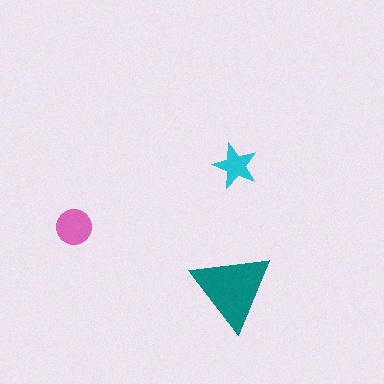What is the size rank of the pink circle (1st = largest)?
2nd.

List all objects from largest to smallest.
The teal triangle, the pink circle, the cyan star.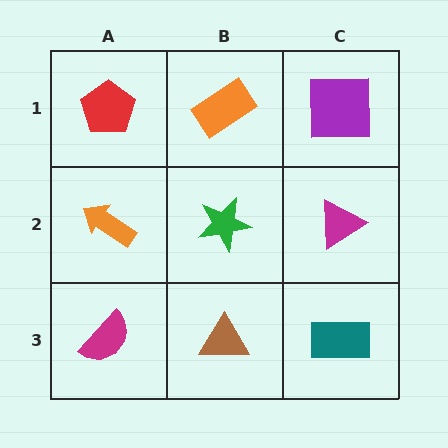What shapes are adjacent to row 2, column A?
A red pentagon (row 1, column A), a magenta semicircle (row 3, column A), a green star (row 2, column B).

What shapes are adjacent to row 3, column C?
A magenta triangle (row 2, column C), a brown triangle (row 3, column B).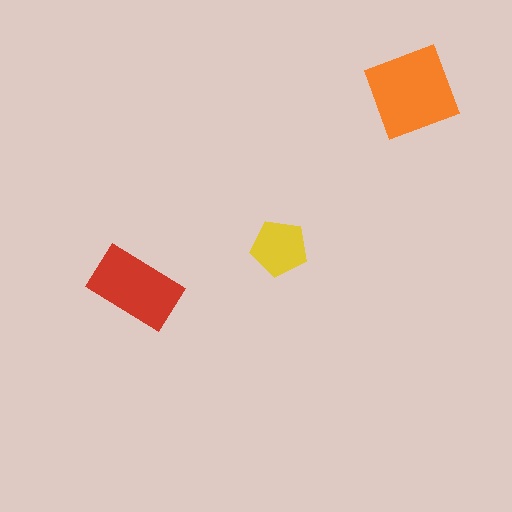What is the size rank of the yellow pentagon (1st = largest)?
3rd.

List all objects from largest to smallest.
The orange square, the red rectangle, the yellow pentagon.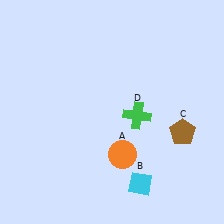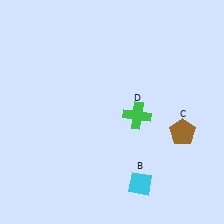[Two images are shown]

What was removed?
The orange circle (A) was removed in Image 2.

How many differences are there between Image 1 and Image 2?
There is 1 difference between the two images.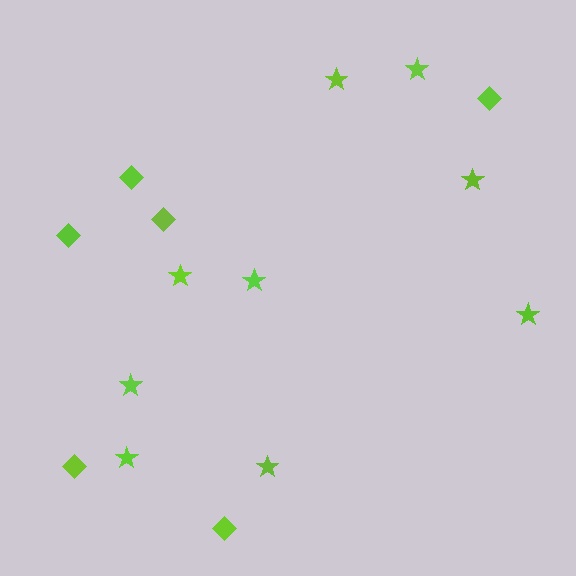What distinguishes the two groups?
There are 2 groups: one group of stars (9) and one group of diamonds (6).